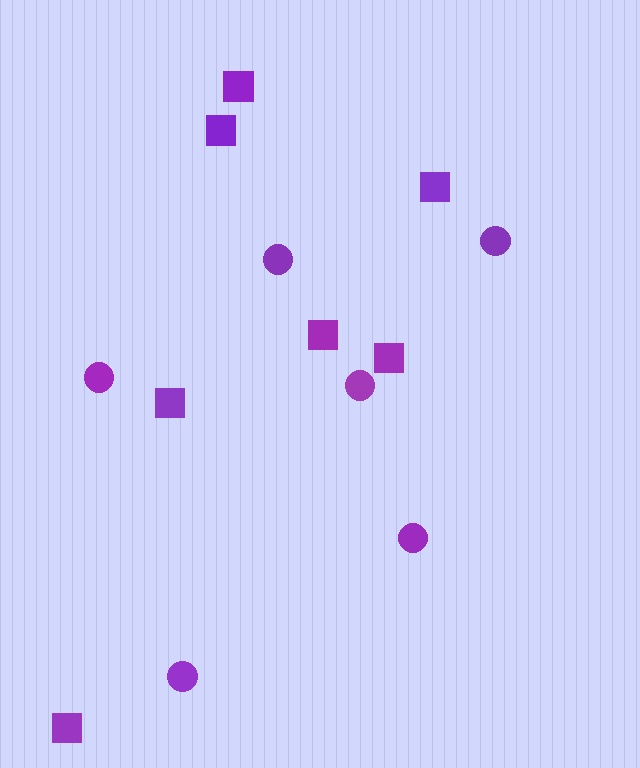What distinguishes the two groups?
There are 2 groups: one group of squares (7) and one group of circles (6).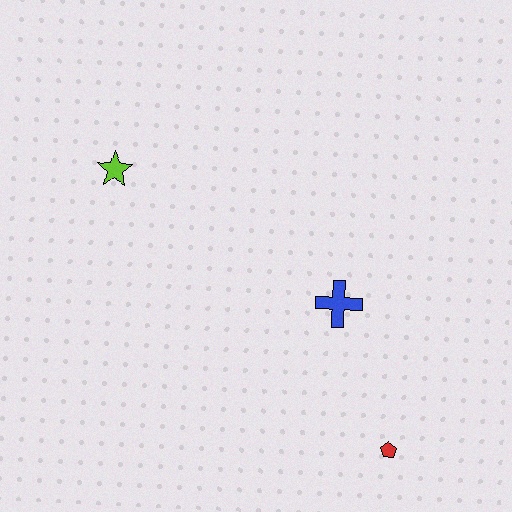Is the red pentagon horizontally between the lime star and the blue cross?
No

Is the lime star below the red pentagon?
No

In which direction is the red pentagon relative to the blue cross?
The red pentagon is below the blue cross.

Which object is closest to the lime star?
The blue cross is closest to the lime star.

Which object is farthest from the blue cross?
The lime star is farthest from the blue cross.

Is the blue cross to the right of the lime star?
Yes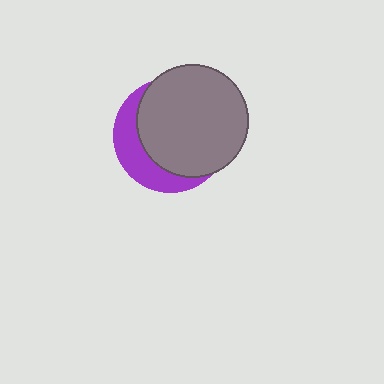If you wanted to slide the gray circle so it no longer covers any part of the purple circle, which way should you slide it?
Slide it toward the upper-right — that is the most direct way to separate the two shapes.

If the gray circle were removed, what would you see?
You would see the complete purple circle.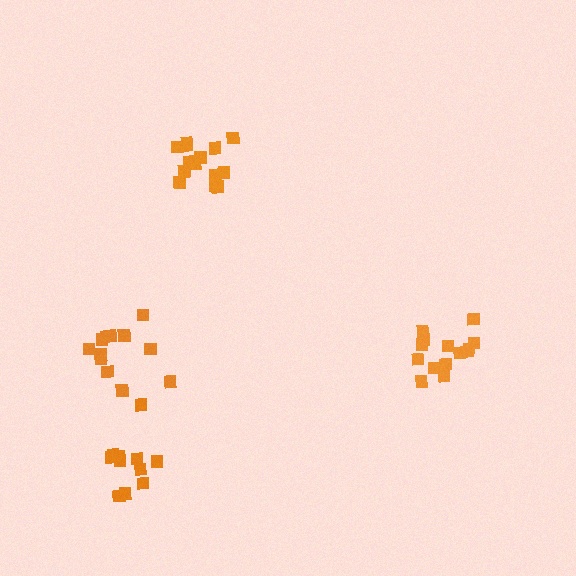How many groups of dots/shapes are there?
There are 4 groups.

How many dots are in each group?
Group 1: 11 dots, Group 2: 14 dots, Group 3: 16 dots, Group 4: 12 dots (53 total).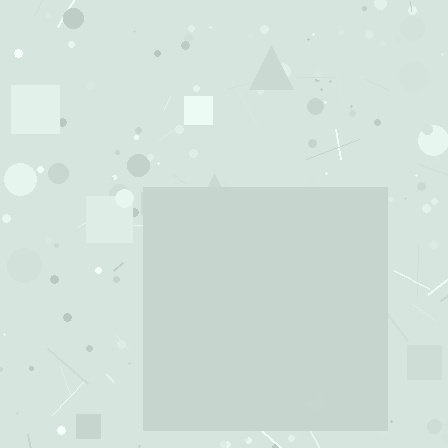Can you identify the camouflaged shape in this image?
The camouflaged shape is a square.